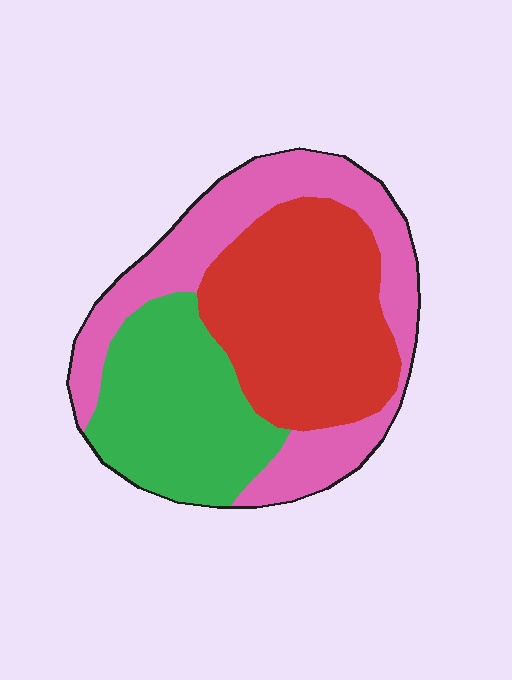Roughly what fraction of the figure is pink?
Pink covers 34% of the figure.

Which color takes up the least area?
Green, at roughly 30%.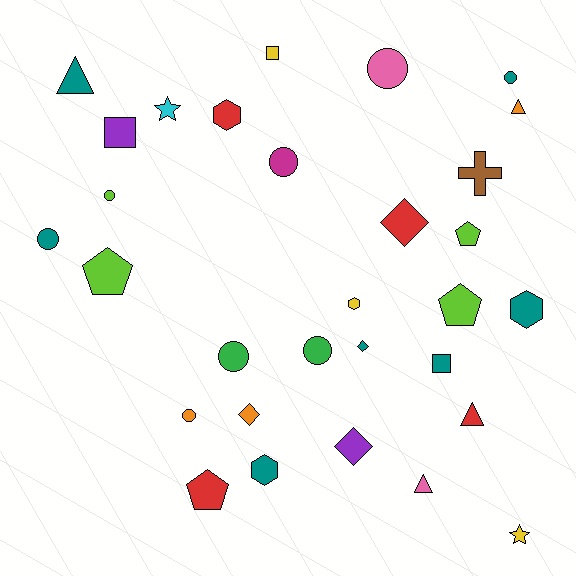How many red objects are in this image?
There are 4 red objects.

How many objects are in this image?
There are 30 objects.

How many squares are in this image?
There are 3 squares.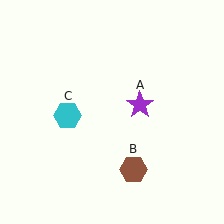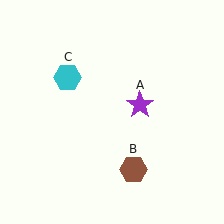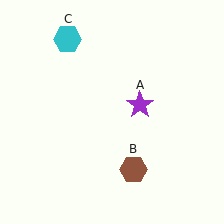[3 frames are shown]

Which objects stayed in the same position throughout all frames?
Purple star (object A) and brown hexagon (object B) remained stationary.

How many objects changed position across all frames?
1 object changed position: cyan hexagon (object C).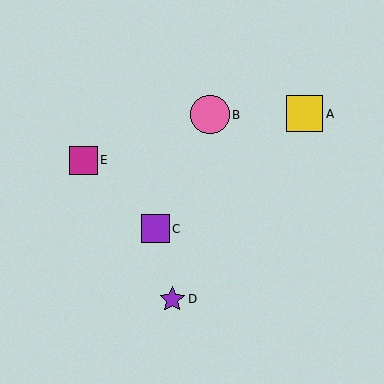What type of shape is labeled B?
Shape B is a pink circle.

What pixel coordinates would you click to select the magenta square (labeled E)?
Click at (83, 160) to select the magenta square E.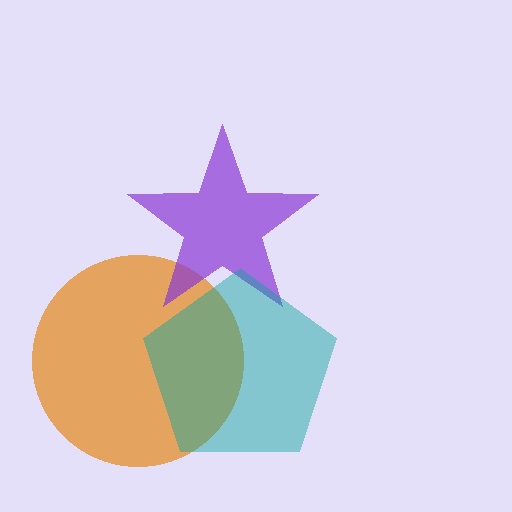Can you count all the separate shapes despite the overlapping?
Yes, there are 3 separate shapes.